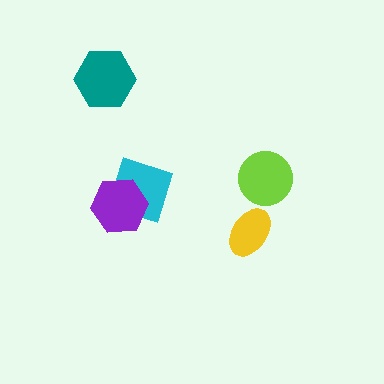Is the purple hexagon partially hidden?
No, no other shape covers it.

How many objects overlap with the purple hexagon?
1 object overlaps with the purple hexagon.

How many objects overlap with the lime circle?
0 objects overlap with the lime circle.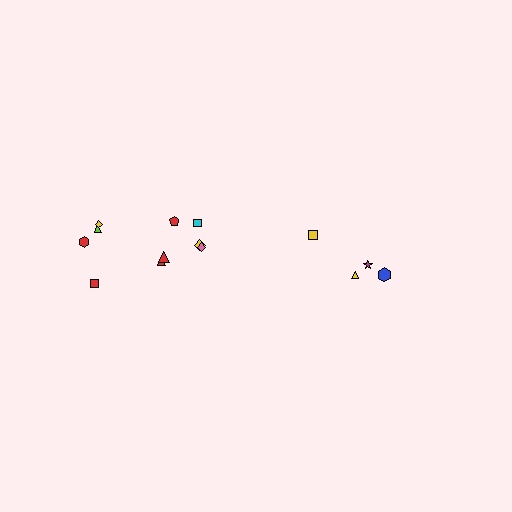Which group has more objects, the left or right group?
The left group.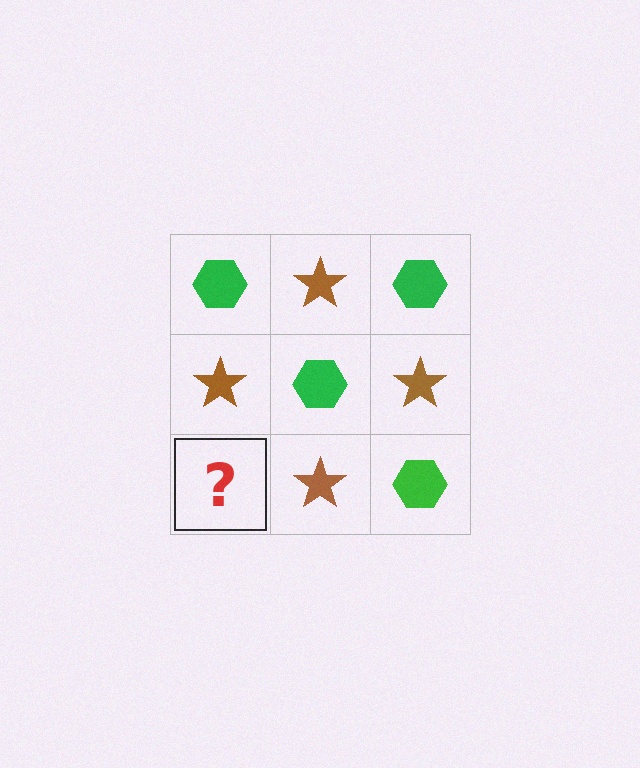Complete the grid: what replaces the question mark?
The question mark should be replaced with a green hexagon.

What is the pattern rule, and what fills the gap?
The rule is that it alternates green hexagon and brown star in a checkerboard pattern. The gap should be filled with a green hexagon.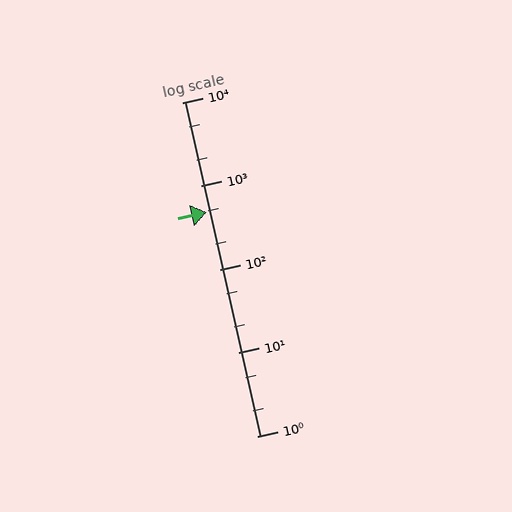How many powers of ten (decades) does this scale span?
The scale spans 4 decades, from 1 to 10000.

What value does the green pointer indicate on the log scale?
The pointer indicates approximately 480.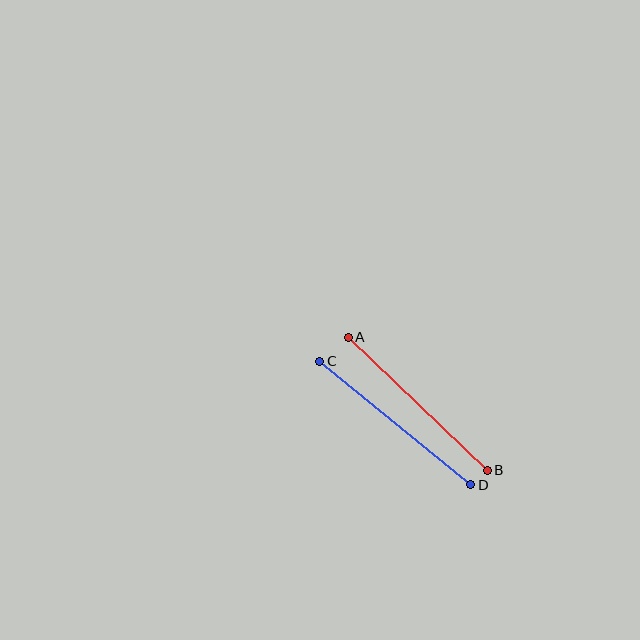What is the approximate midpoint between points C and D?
The midpoint is at approximately (395, 423) pixels.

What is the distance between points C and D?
The distance is approximately 195 pixels.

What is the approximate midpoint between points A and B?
The midpoint is at approximately (418, 404) pixels.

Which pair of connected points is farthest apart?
Points C and D are farthest apart.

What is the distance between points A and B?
The distance is approximately 193 pixels.